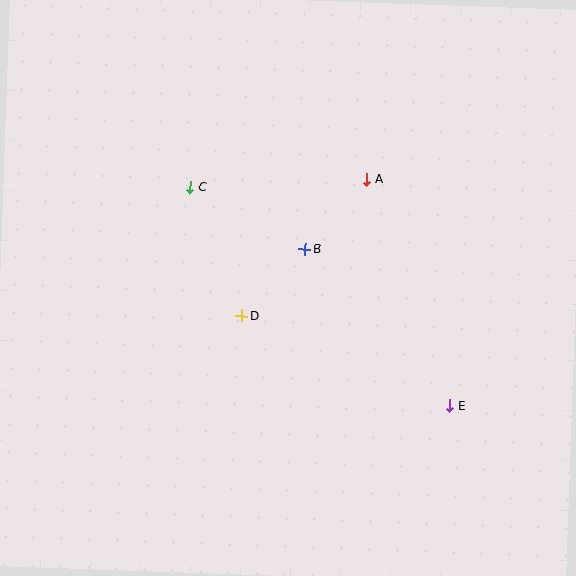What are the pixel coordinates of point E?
Point E is at (450, 406).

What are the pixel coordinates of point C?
Point C is at (190, 187).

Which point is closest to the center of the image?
Point B at (305, 249) is closest to the center.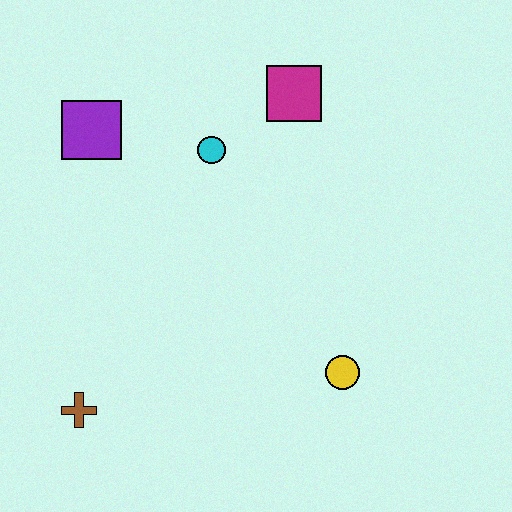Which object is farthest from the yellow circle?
The purple square is farthest from the yellow circle.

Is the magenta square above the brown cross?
Yes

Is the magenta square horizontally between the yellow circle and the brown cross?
Yes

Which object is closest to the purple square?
The cyan circle is closest to the purple square.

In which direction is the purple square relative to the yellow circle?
The purple square is to the left of the yellow circle.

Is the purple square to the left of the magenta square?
Yes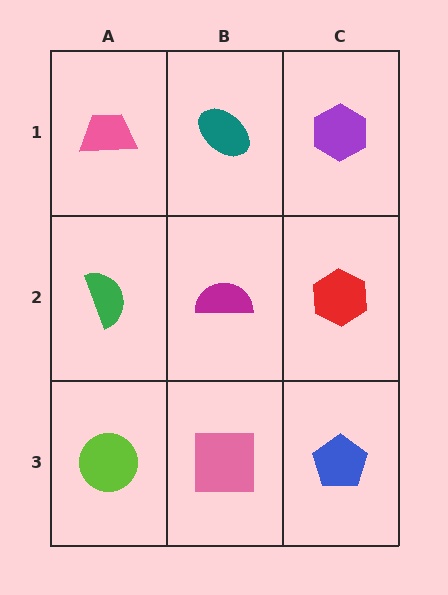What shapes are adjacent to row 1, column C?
A red hexagon (row 2, column C), a teal ellipse (row 1, column B).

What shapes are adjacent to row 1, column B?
A magenta semicircle (row 2, column B), a pink trapezoid (row 1, column A), a purple hexagon (row 1, column C).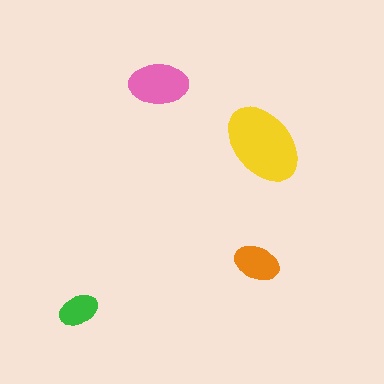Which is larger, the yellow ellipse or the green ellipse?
The yellow one.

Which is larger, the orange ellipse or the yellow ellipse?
The yellow one.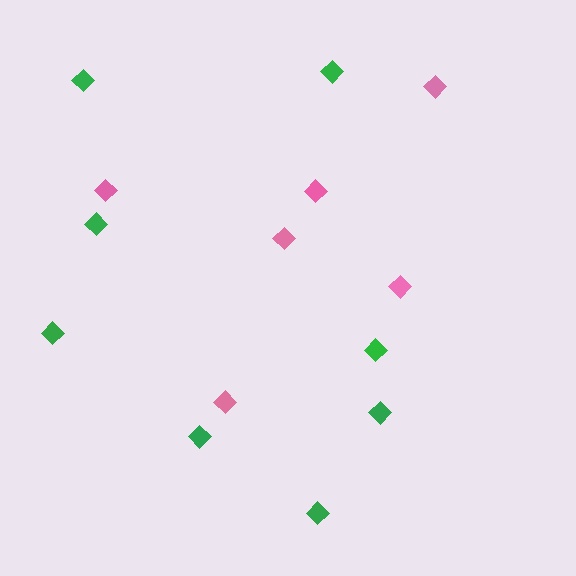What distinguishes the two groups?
There are 2 groups: one group of pink diamonds (6) and one group of green diamonds (8).